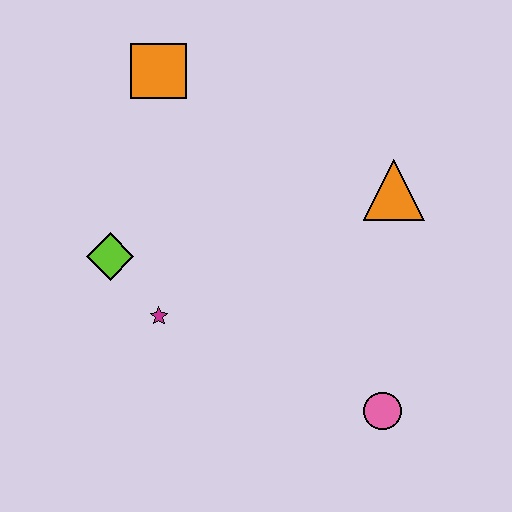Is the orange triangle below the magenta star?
No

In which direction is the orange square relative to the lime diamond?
The orange square is above the lime diamond.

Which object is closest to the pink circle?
The orange triangle is closest to the pink circle.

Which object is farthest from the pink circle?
The orange square is farthest from the pink circle.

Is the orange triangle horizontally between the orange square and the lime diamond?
No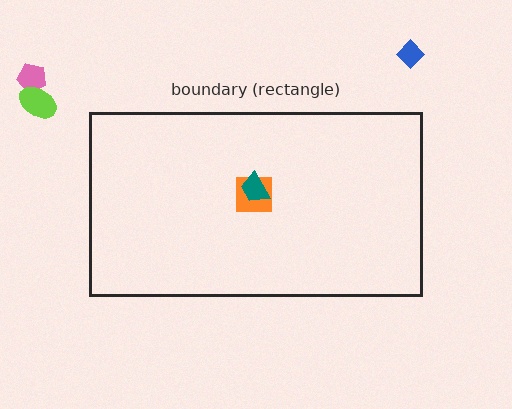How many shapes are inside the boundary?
2 inside, 3 outside.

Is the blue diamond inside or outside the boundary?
Outside.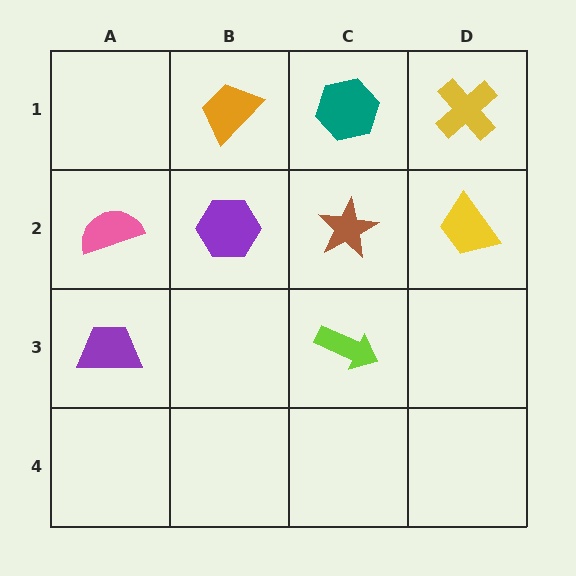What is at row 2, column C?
A brown star.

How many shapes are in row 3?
2 shapes.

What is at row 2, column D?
A yellow trapezoid.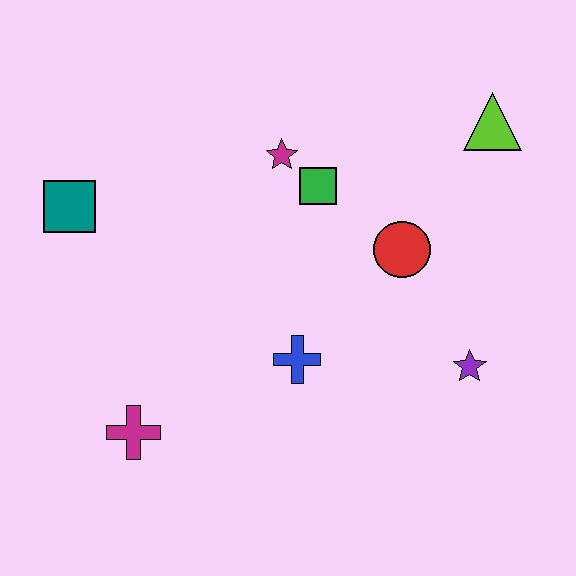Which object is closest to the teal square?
The magenta star is closest to the teal square.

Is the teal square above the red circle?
Yes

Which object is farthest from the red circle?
The teal square is farthest from the red circle.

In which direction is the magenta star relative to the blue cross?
The magenta star is above the blue cross.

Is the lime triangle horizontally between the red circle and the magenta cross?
No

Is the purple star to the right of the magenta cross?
Yes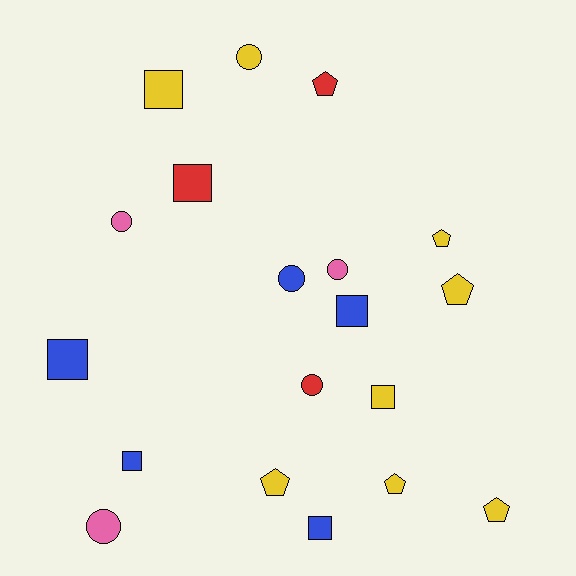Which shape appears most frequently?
Square, with 7 objects.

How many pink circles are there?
There are 3 pink circles.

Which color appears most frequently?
Yellow, with 8 objects.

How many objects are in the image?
There are 19 objects.